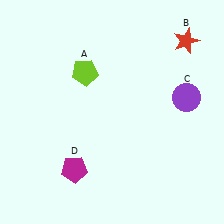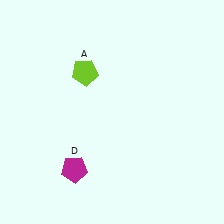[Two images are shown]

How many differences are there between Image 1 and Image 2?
There are 2 differences between the two images.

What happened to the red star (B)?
The red star (B) was removed in Image 2. It was in the top-right area of Image 1.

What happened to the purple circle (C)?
The purple circle (C) was removed in Image 2. It was in the top-right area of Image 1.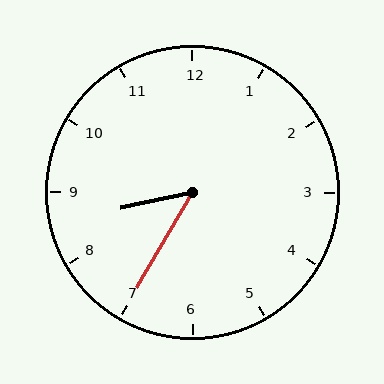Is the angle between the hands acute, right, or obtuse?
It is acute.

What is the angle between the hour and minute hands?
Approximately 48 degrees.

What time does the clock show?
8:35.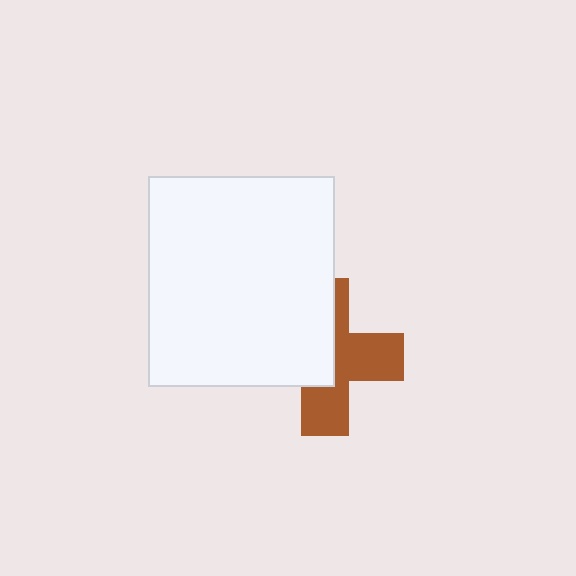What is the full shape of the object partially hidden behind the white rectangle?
The partially hidden object is a brown cross.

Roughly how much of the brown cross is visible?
About half of it is visible (roughly 50%).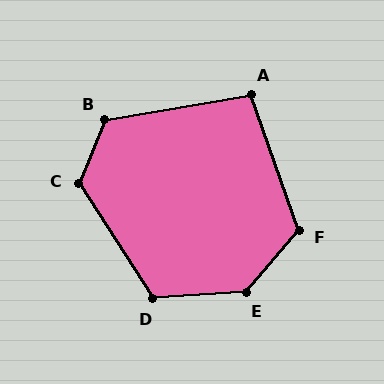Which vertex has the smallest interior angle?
A, at approximately 100 degrees.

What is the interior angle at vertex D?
Approximately 119 degrees (obtuse).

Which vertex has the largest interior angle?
E, at approximately 135 degrees.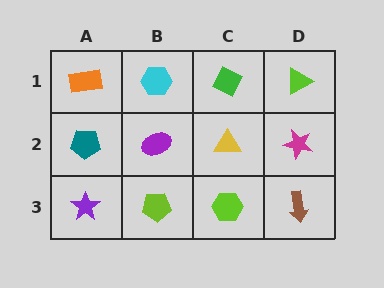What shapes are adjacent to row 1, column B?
A purple ellipse (row 2, column B), an orange rectangle (row 1, column A), a green diamond (row 1, column C).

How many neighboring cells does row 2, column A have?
3.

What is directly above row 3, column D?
A magenta star.